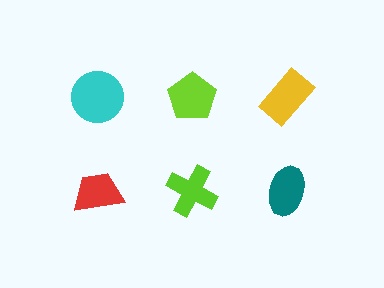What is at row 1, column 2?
A lime pentagon.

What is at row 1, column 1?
A cyan circle.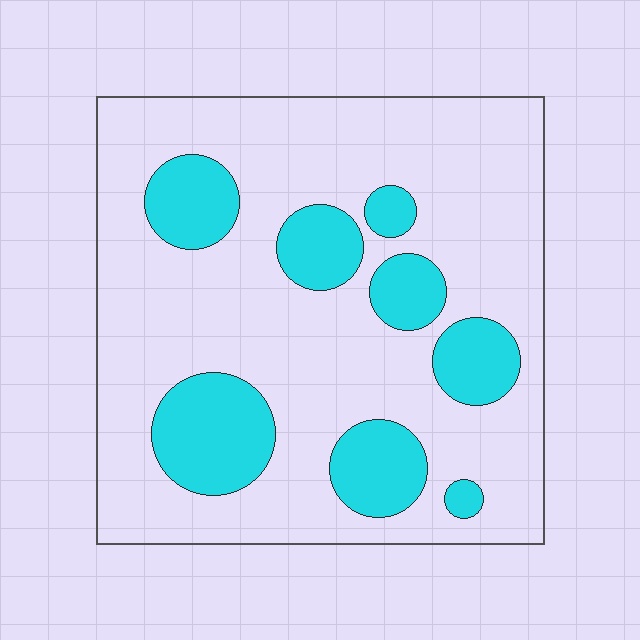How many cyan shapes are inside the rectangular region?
8.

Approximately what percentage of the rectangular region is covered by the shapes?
Approximately 25%.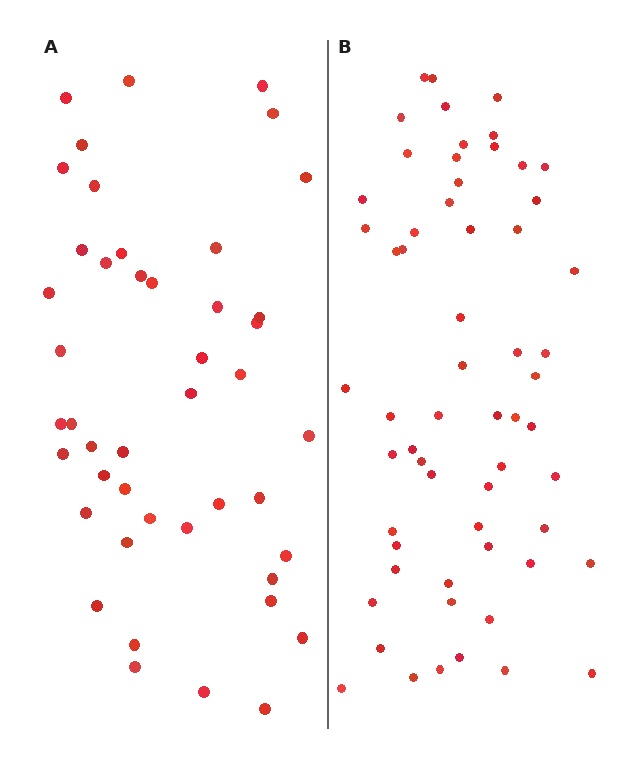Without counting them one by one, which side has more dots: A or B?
Region B (the right region) has more dots.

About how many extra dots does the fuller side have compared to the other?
Region B has approximately 15 more dots than region A.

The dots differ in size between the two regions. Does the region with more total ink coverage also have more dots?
No. Region A has more total ink coverage because its dots are larger, but region B actually contains more individual dots. Total area can be misleading — the number of items is what matters here.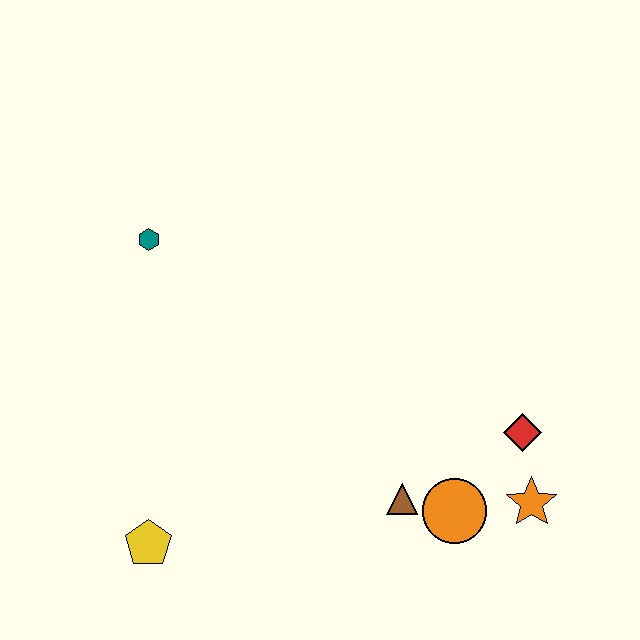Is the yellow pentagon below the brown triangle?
Yes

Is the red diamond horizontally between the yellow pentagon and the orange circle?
No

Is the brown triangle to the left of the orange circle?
Yes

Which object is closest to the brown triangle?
The orange circle is closest to the brown triangle.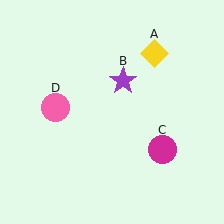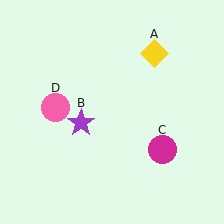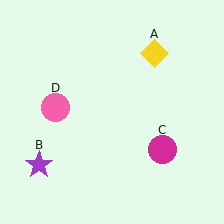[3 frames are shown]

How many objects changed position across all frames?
1 object changed position: purple star (object B).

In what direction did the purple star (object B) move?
The purple star (object B) moved down and to the left.